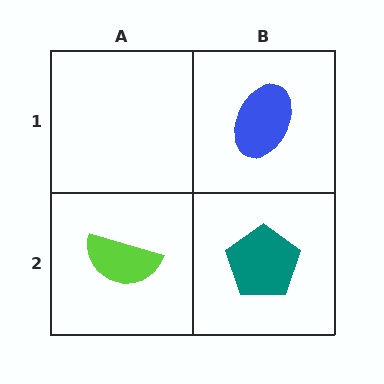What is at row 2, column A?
A lime semicircle.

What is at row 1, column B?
A blue ellipse.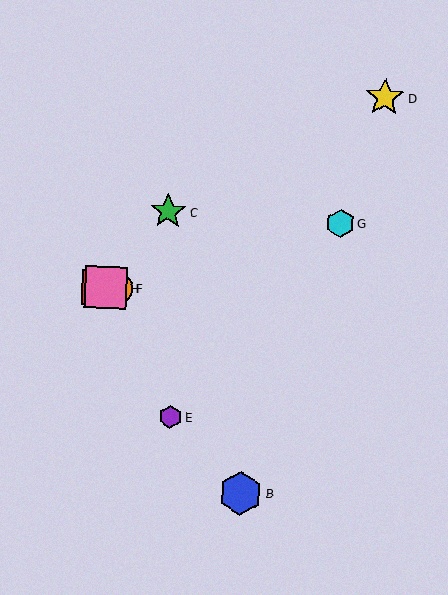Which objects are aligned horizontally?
Objects A, F, H are aligned horizontally.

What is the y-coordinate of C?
Object C is at y≈211.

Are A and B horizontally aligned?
No, A is at y≈287 and B is at y≈493.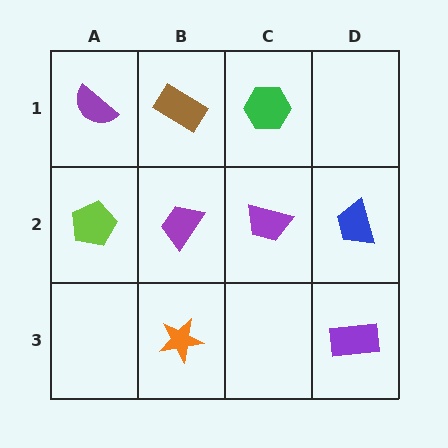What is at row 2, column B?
A purple trapezoid.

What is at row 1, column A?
A purple semicircle.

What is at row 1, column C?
A green hexagon.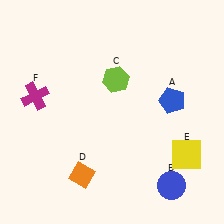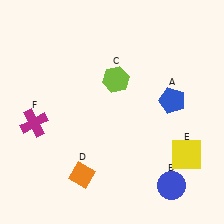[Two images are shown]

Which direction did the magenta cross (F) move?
The magenta cross (F) moved down.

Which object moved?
The magenta cross (F) moved down.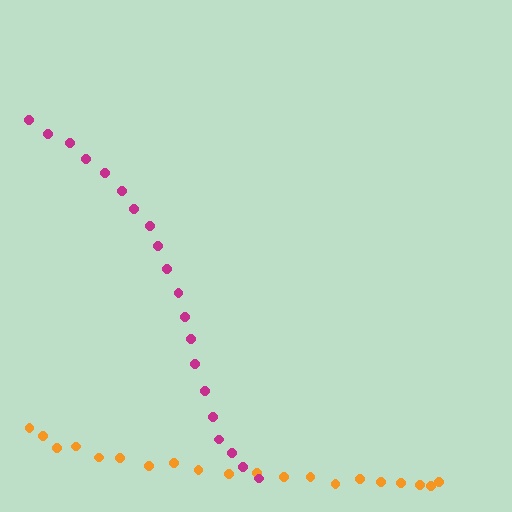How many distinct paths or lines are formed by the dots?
There are 2 distinct paths.